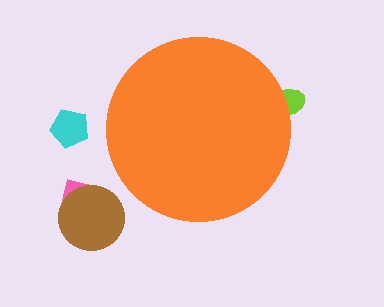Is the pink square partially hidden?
No, the pink square is fully visible.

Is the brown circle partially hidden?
No, the brown circle is fully visible.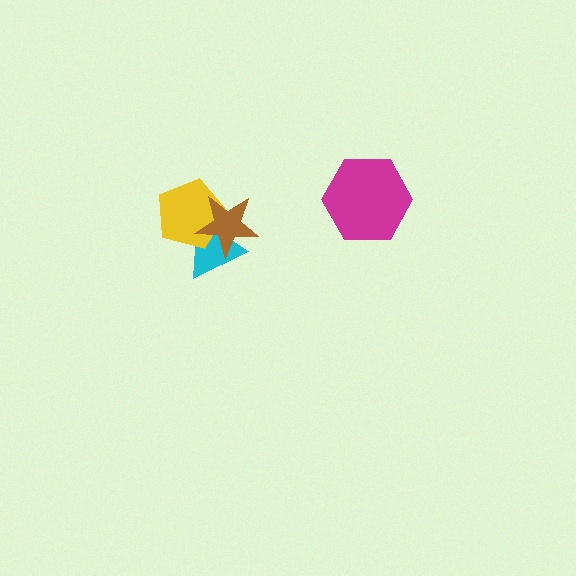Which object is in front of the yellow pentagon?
The brown star is in front of the yellow pentagon.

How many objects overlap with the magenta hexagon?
0 objects overlap with the magenta hexagon.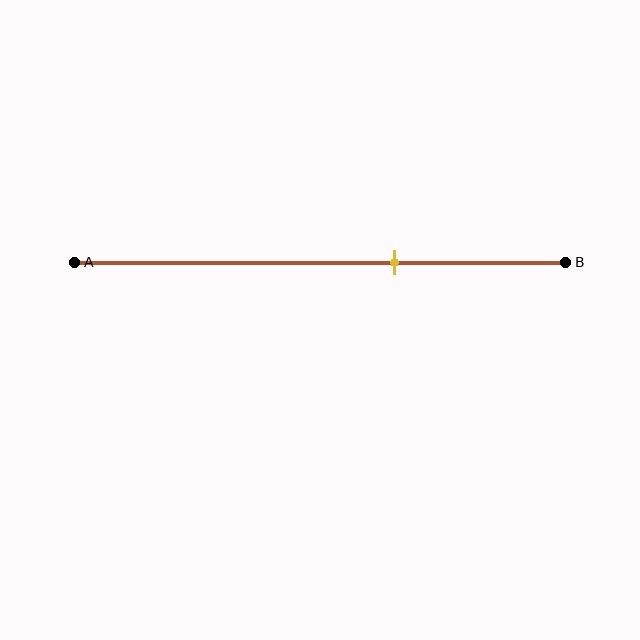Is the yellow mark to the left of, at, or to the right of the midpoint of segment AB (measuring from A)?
The yellow mark is to the right of the midpoint of segment AB.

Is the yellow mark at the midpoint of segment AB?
No, the mark is at about 65% from A, not at the 50% midpoint.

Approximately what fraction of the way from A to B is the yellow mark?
The yellow mark is approximately 65% of the way from A to B.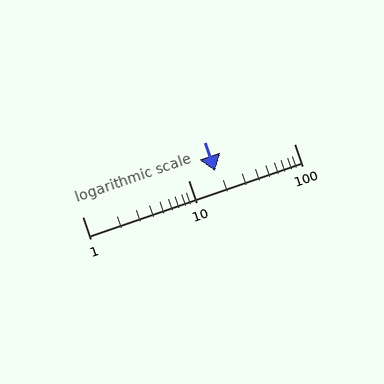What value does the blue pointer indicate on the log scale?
The pointer indicates approximately 18.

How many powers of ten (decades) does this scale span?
The scale spans 2 decades, from 1 to 100.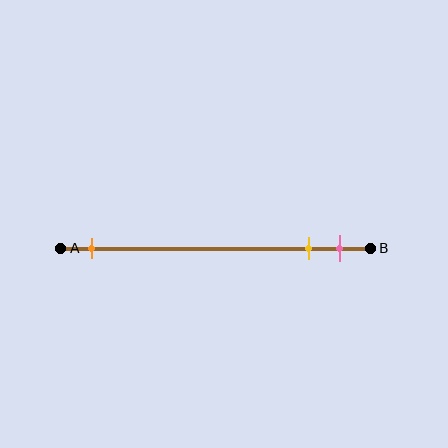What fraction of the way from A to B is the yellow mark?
The yellow mark is approximately 80% (0.8) of the way from A to B.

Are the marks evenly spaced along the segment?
No, the marks are not evenly spaced.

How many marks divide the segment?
There are 3 marks dividing the segment.